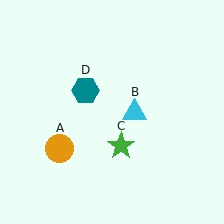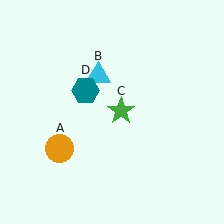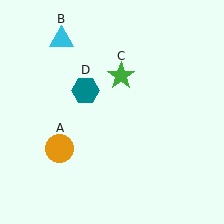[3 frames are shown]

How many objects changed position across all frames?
2 objects changed position: cyan triangle (object B), green star (object C).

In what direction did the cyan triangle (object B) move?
The cyan triangle (object B) moved up and to the left.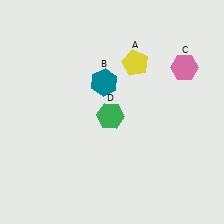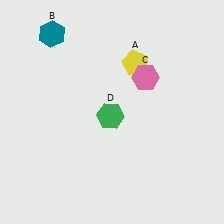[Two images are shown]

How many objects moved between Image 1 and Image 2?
2 objects moved between the two images.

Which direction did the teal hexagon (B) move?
The teal hexagon (B) moved left.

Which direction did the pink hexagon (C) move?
The pink hexagon (C) moved left.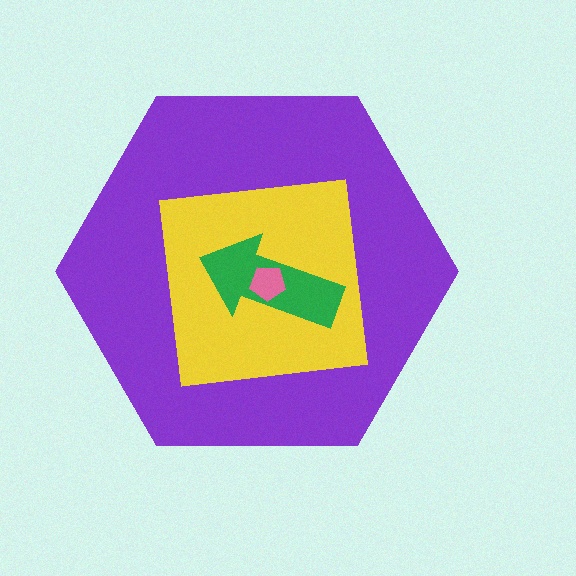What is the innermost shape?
The pink pentagon.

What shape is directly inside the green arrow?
The pink pentagon.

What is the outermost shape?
The purple hexagon.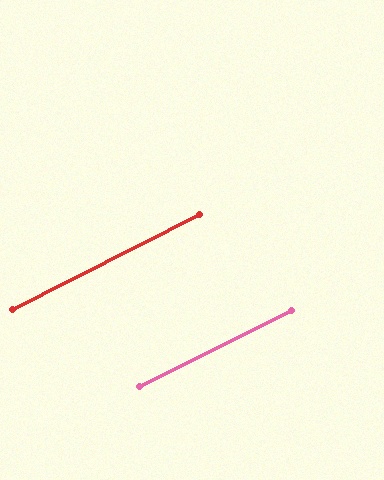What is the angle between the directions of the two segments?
Approximately 1 degree.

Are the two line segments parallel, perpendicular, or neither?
Parallel — their directions differ by only 0.8°.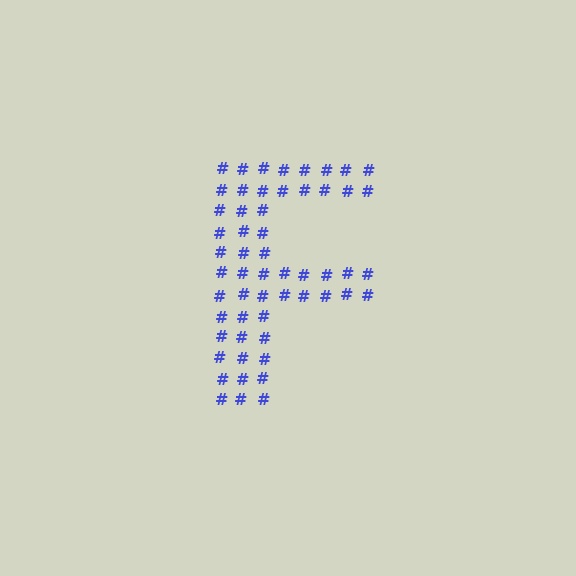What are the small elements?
The small elements are hash symbols.